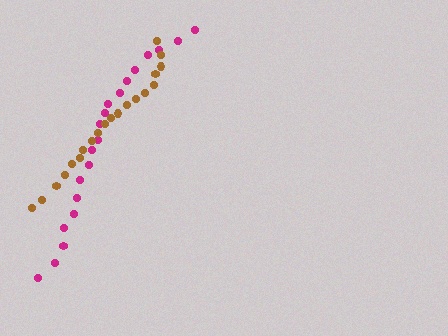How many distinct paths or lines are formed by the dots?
There are 2 distinct paths.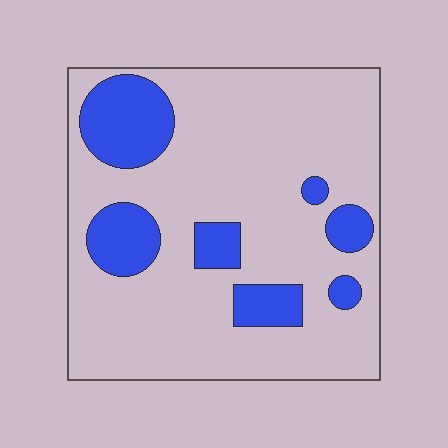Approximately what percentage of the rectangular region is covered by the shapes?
Approximately 20%.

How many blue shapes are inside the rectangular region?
7.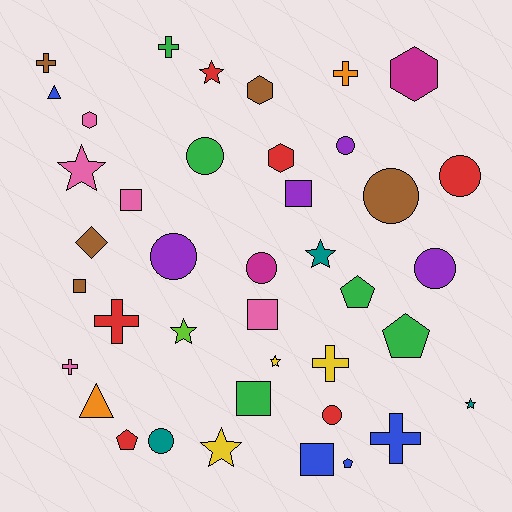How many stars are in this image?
There are 7 stars.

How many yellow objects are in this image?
There are 3 yellow objects.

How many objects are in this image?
There are 40 objects.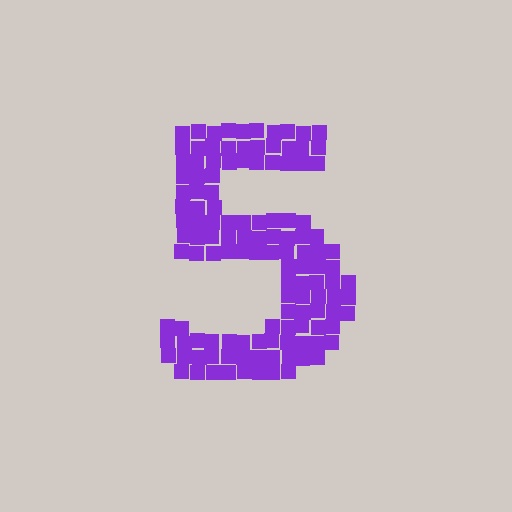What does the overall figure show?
The overall figure shows the digit 5.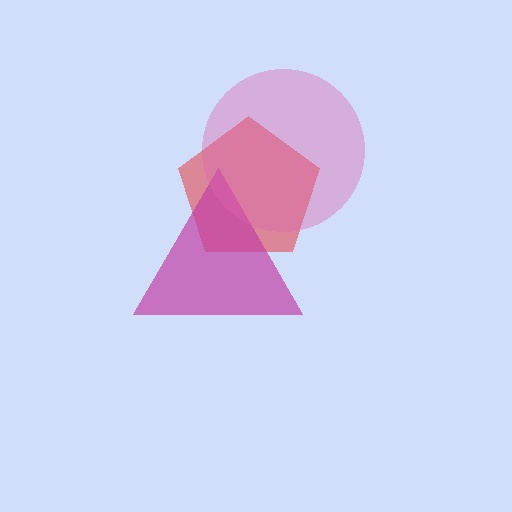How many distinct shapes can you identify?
There are 3 distinct shapes: a red pentagon, a magenta triangle, a pink circle.